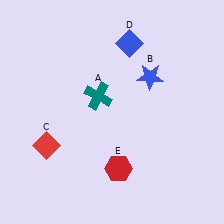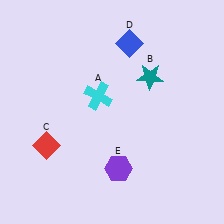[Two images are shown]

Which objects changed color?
A changed from teal to cyan. B changed from blue to teal. E changed from red to purple.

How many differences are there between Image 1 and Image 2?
There are 3 differences between the two images.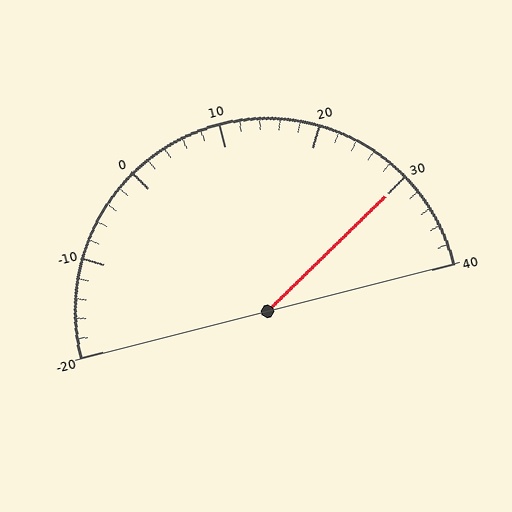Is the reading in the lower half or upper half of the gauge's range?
The reading is in the upper half of the range (-20 to 40).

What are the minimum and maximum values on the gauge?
The gauge ranges from -20 to 40.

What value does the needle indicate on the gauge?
The needle indicates approximately 30.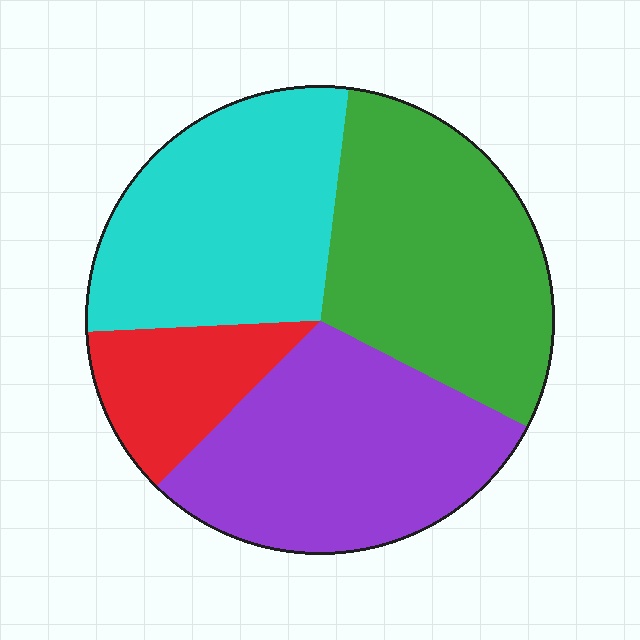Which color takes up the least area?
Red, at roughly 10%.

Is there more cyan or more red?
Cyan.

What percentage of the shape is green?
Green covers roughly 30% of the shape.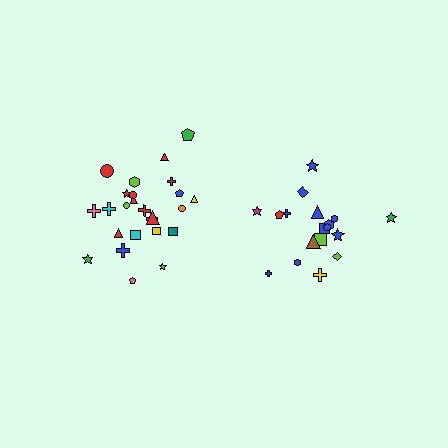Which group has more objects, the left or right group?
The left group.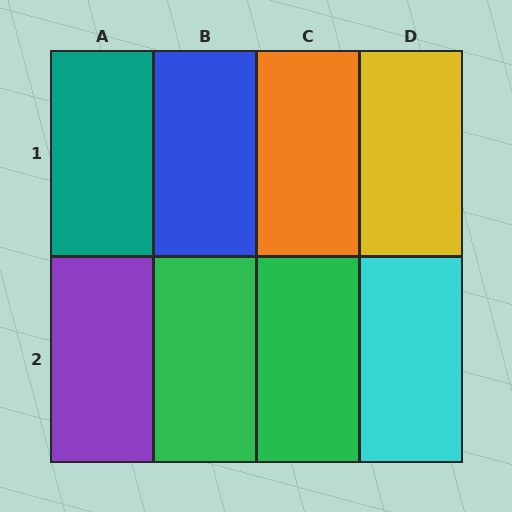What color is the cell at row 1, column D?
Yellow.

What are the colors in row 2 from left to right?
Purple, green, green, cyan.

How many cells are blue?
1 cell is blue.